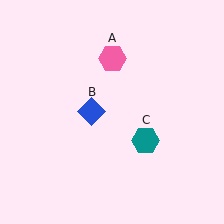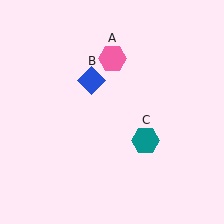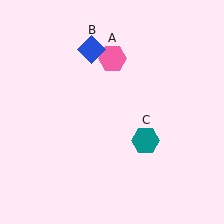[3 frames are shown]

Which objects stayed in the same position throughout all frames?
Pink hexagon (object A) and teal hexagon (object C) remained stationary.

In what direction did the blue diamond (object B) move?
The blue diamond (object B) moved up.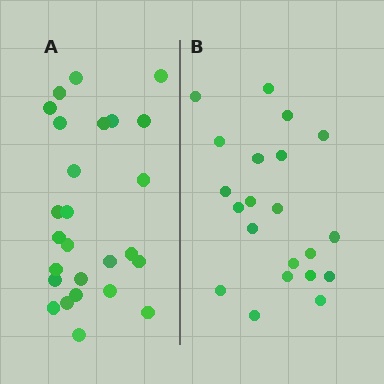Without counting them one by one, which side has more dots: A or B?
Region A (the left region) has more dots.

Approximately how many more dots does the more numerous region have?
Region A has about 5 more dots than region B.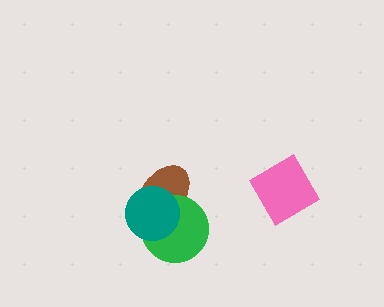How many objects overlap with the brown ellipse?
2 objects overlap with the brown ellipse.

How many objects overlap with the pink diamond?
0 objects overlap with the pink diamond.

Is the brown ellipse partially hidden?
Yes, it is partially covered by another shape.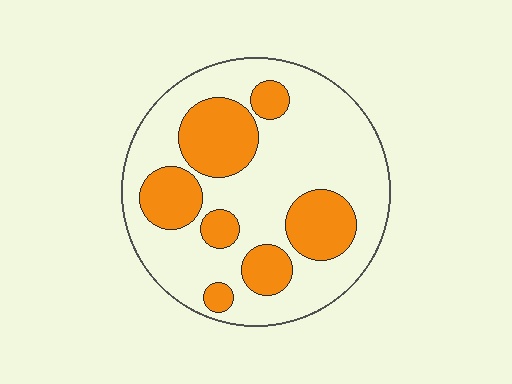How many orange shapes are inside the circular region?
7.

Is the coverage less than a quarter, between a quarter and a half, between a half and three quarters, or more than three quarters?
Between a quarter and a half.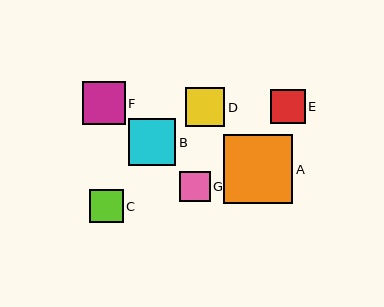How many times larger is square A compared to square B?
Square A is approximately 1.5 times the size of square B.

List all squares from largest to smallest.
From largest to smallest: A, B, F, D, E, C, G.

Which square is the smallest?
Square G is the smallest with a size of approximately 31 pixels.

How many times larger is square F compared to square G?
Square F is approximately 1.4 times the size of square G.